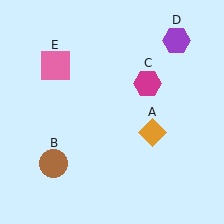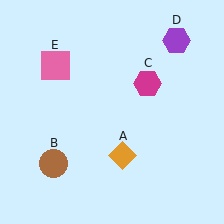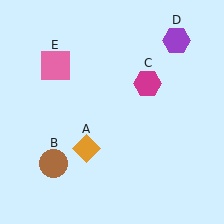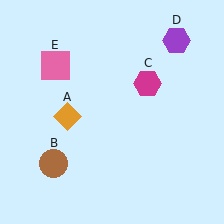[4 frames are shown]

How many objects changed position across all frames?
1 object changed position: orange diamond (object A).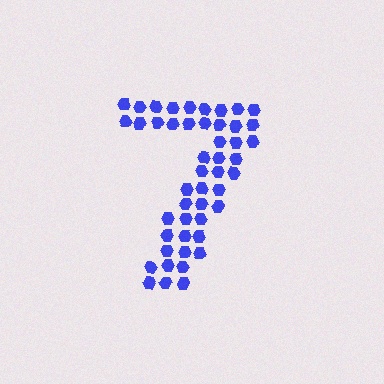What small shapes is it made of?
It is made of small hexagons.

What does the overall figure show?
The overall figure shows the digit 7.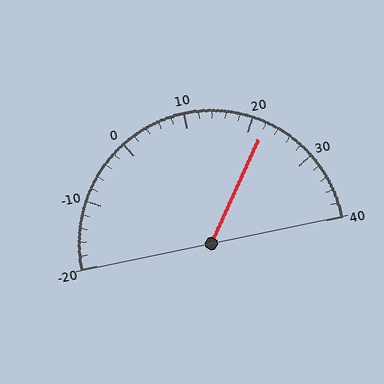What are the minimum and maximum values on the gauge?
The gauge ranges from -20 to 40.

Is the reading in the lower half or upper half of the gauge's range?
The reading is in the upper half of the range (-20 to 40).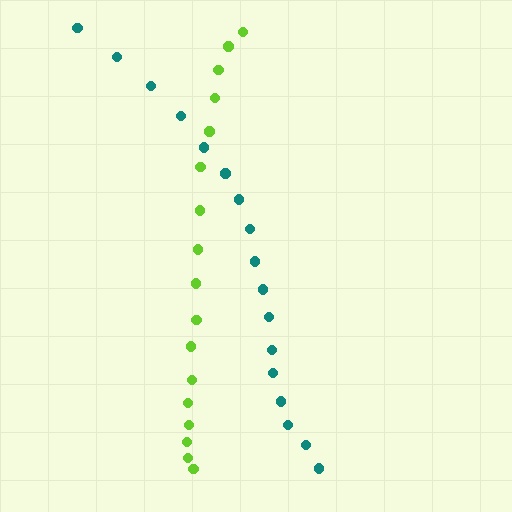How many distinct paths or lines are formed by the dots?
There are 2 distinct paths.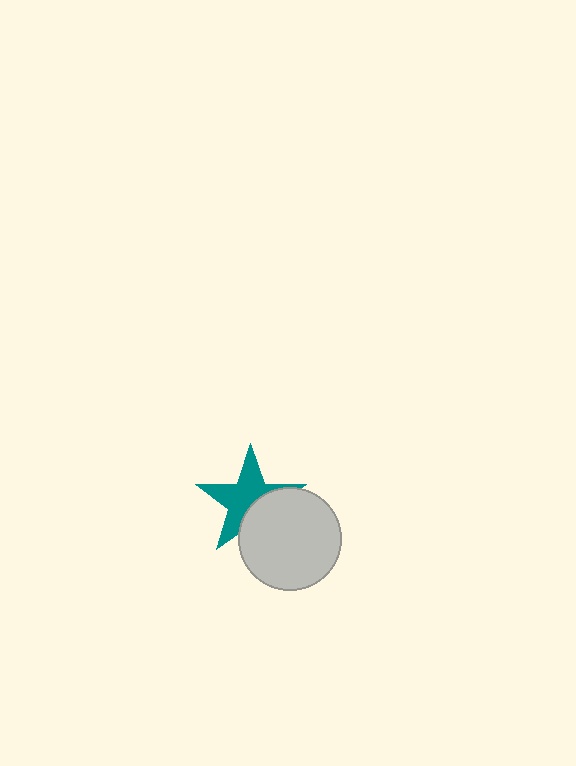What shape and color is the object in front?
The object in front is a light gray circle.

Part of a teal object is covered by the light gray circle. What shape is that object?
It is a star.